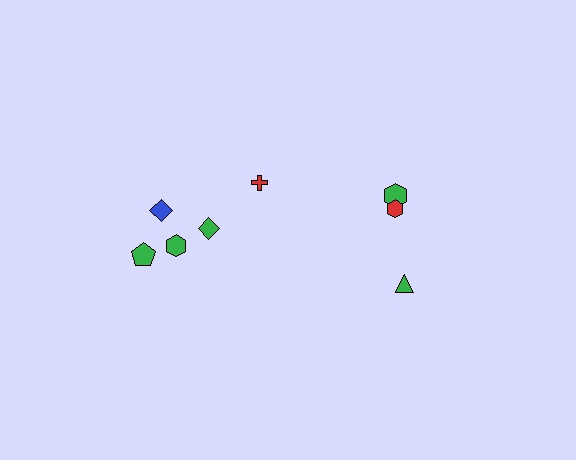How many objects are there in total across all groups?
There are 8 objects.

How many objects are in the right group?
There are 3 objects.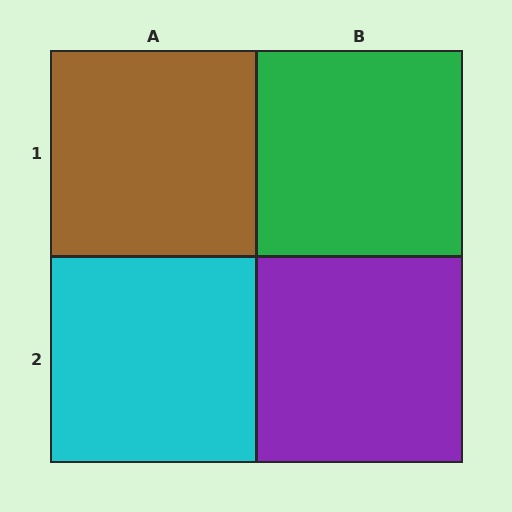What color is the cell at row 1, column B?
Green.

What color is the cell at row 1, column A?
Brown.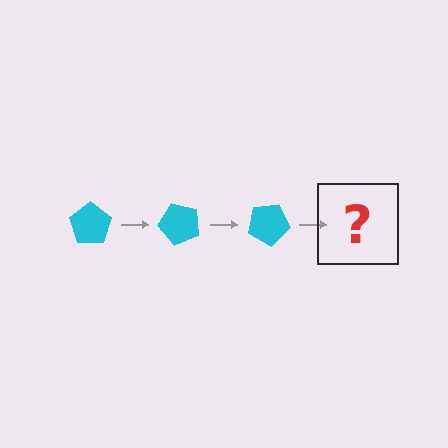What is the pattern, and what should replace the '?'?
The pattern is that the pentagon rotates 50 degrees each step. The '?' should be a cyan pentagon rotated 150 degrees.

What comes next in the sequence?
The next element should be a cyan pentagon rotated 150 degrees.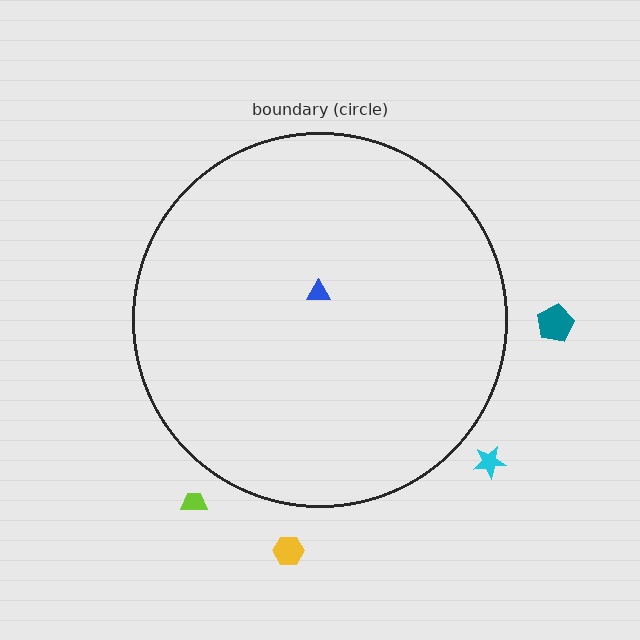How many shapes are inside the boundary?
1 inside, 4 outside.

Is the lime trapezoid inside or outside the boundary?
Outside.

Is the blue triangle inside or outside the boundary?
Inside.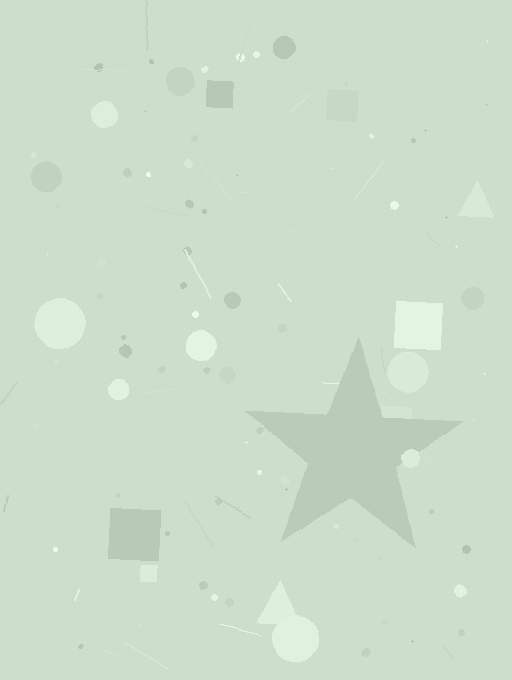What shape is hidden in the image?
A star is hidden in the image.